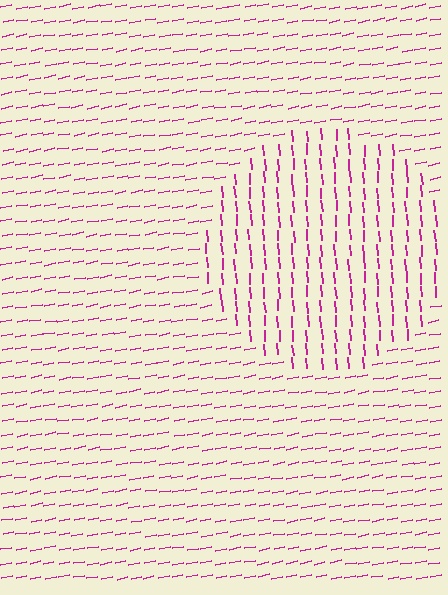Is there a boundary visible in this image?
Yes, there is a texture boundary formed by a change in line orientation.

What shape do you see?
I see a circle.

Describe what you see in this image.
The image is filled with small magenta line segments. A circle region in the image has lines oriented differently from the surrounding lines, creating a visible texture boundary.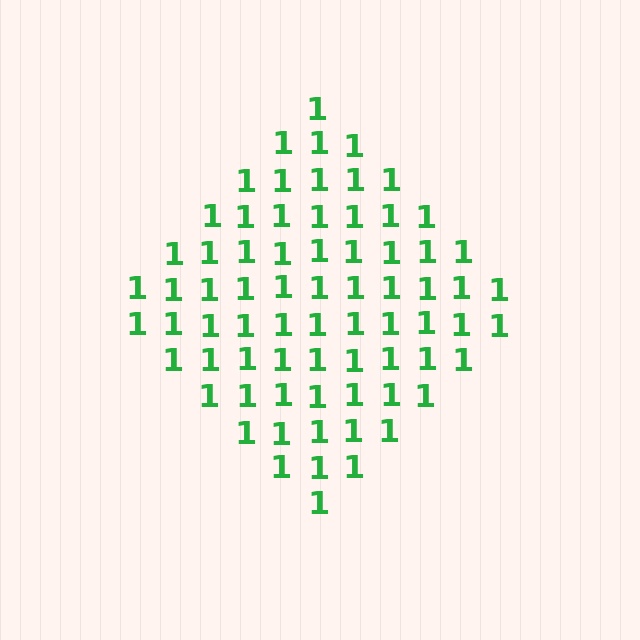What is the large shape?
The large shape is a diamond.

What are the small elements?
The small elements are digit 1's.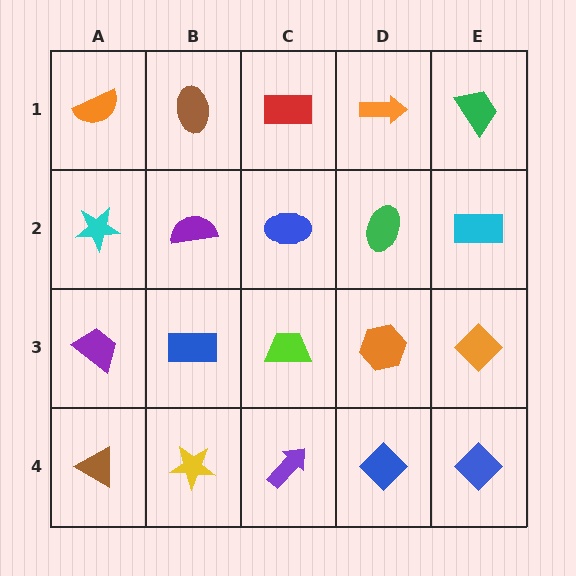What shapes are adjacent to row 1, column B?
A purple semicircle (row 2, column B), an orange semicircle (row 1, column A), a red rectangle (row 1, column C).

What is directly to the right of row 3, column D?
An orange diamond.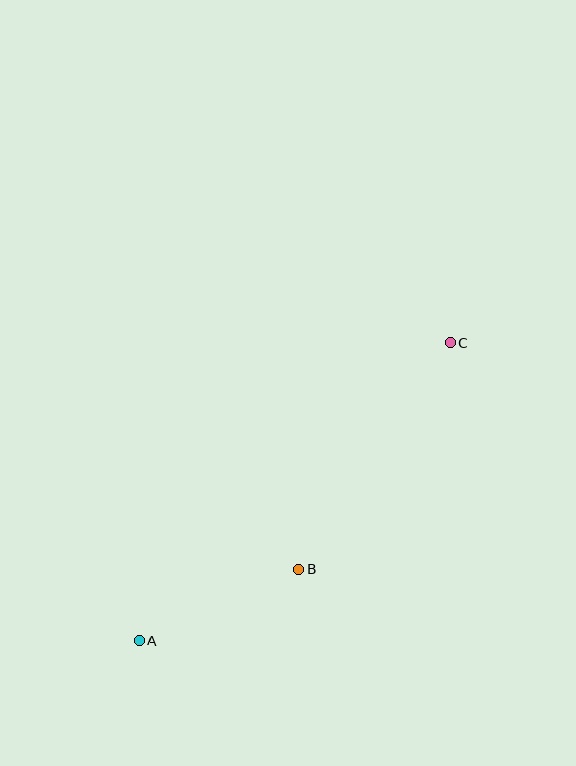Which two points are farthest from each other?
Points A and C are farthest from each other.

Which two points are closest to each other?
Points A and B are closest to each other.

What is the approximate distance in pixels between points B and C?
The distance between B and C is approximately 272 pixels.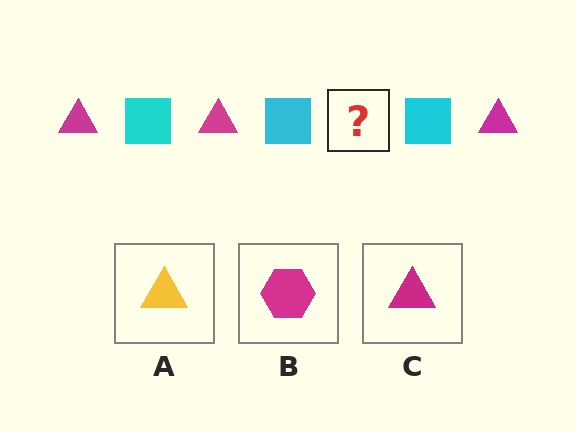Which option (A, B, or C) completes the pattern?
C.